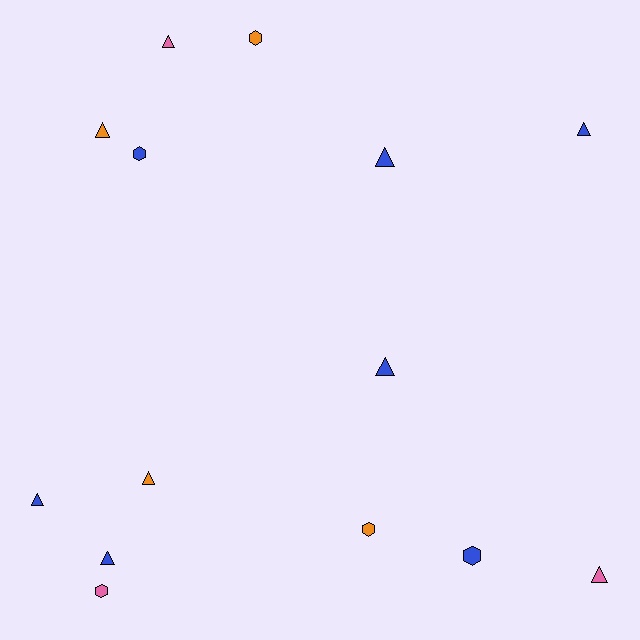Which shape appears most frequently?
Triangle, with 9 objects.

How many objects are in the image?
There are 14 objects.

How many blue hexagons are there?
There are 2 blue hexagons.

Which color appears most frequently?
Blue, with 7 objects.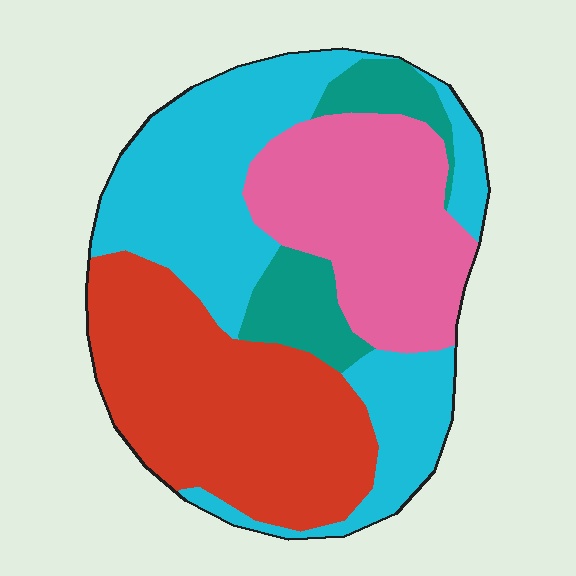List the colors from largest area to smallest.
From largest to smallest: cyan, red, pink, teal.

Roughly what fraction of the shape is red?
Red covers around 30% of the shape.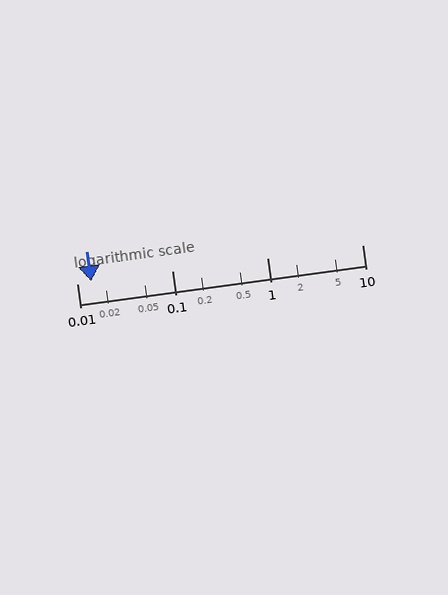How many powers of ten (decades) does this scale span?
The scale spans 3 decades, from 0.01 to 10.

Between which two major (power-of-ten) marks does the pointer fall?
The pointer is between 0.01 and 0.1.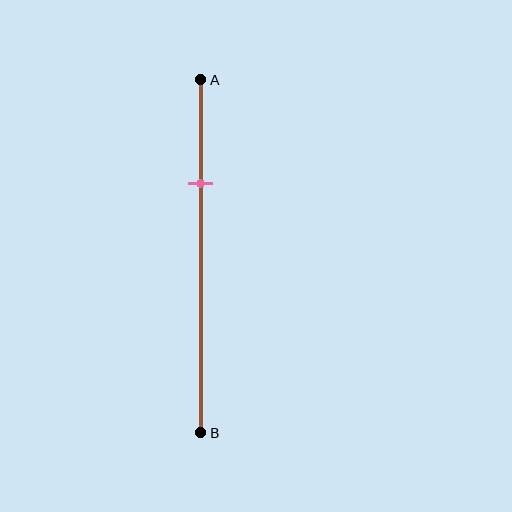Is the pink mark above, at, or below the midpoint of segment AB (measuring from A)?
The pink mark is above the midpoint of segment AB.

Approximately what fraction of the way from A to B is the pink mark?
The pink mark is approximately 30% of the way from A to B.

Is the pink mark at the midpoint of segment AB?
No, the mark is at about 30% from A, not at the 50% midpoint.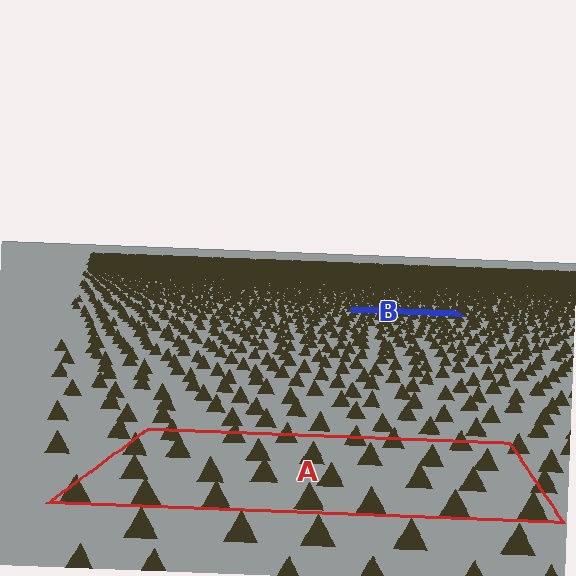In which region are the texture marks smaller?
The texture marks are smaller in region B, because it is farther away.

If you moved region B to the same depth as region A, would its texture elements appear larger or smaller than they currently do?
They would appear larger. At a closer depth, the same texture elements are projected at a bigger on-screen size.